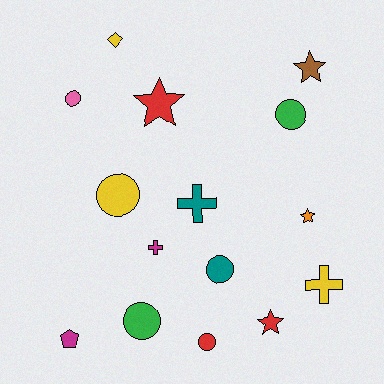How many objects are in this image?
There are 15 objects.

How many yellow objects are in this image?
There are 3 yellow objects.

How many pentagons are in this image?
There is 1 pentagon.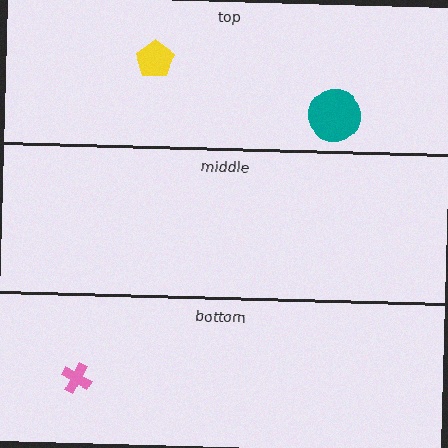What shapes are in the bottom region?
The pink cross.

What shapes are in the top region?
The yellow pentagon, the teal circle.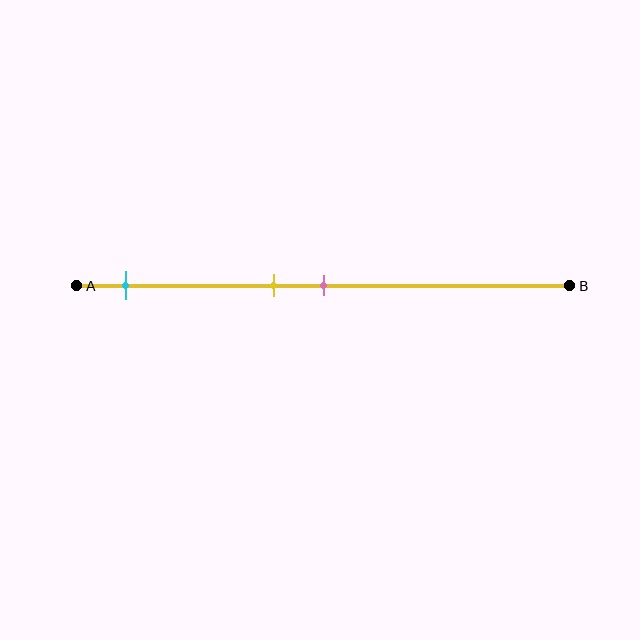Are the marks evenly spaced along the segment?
No, the marks are not evenly spaced.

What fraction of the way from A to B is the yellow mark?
The yellow mark is approximately 40% (0.4) of the way from A to B.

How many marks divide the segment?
There are 3 marks dividing the segment.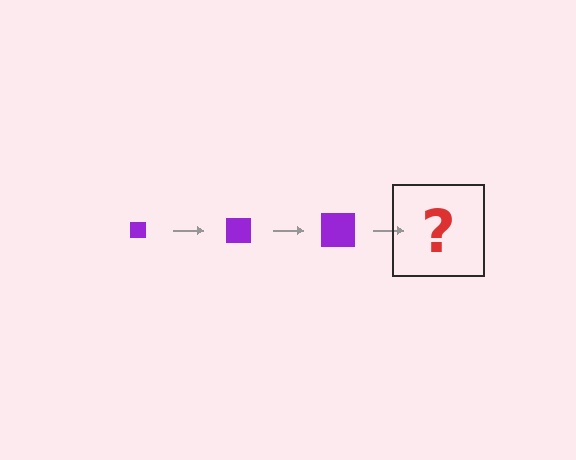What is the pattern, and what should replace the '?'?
The pattern is that the square gets progressively larger each step. The '?' should be a purple square, larger than the previous one.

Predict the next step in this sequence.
The next step is a purple square, larger than the previous one.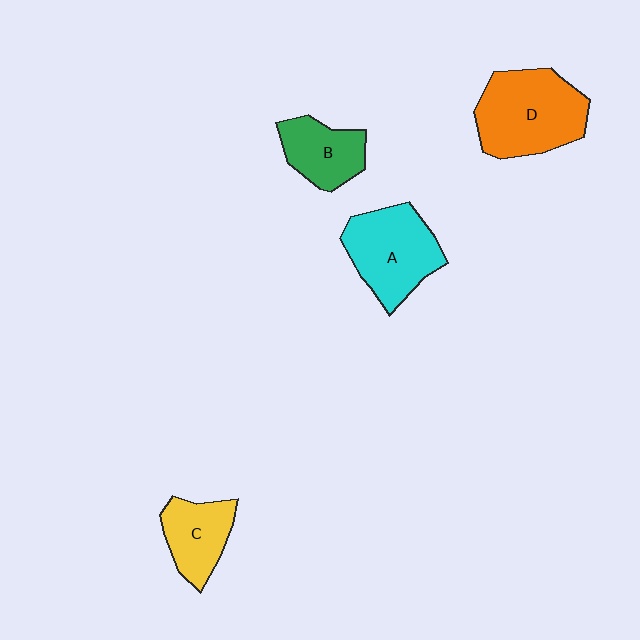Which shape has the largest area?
Shape D (orange).